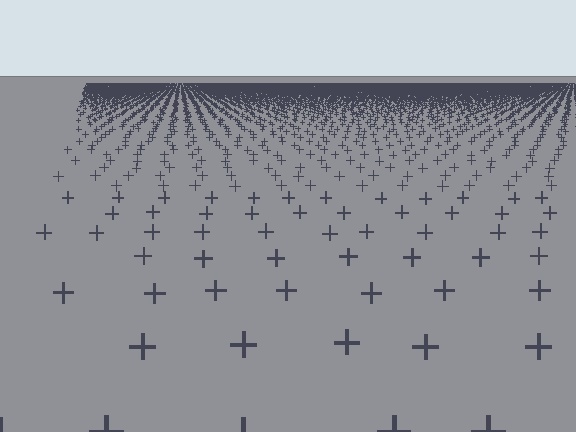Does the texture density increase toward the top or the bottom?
Density increases toward the top.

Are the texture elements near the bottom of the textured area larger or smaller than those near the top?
Larger. Near the bottom, elements are closer to the viewer and appear at a bigger on-screen size.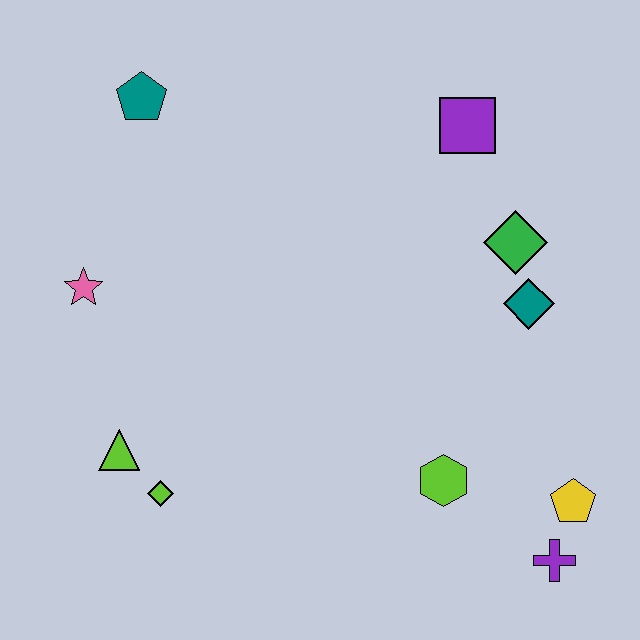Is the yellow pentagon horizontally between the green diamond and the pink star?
No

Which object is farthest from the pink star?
The purple cross is farthest from the pink star.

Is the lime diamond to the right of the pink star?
Yes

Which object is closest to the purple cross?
The yellow pentagon is closest to the purple cross.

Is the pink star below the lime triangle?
No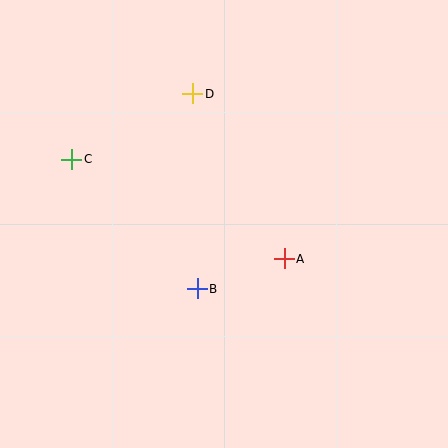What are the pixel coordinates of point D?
Point D is at (193, 94).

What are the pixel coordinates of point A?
Point A is at (284, 259).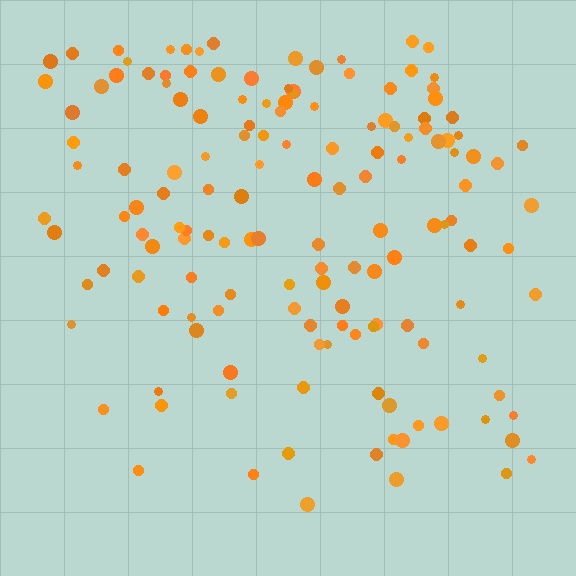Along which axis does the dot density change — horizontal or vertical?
Vertical.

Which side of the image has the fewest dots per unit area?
The bottom.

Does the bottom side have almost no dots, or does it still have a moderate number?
Still a moderate number, just noticeably fewer than the top.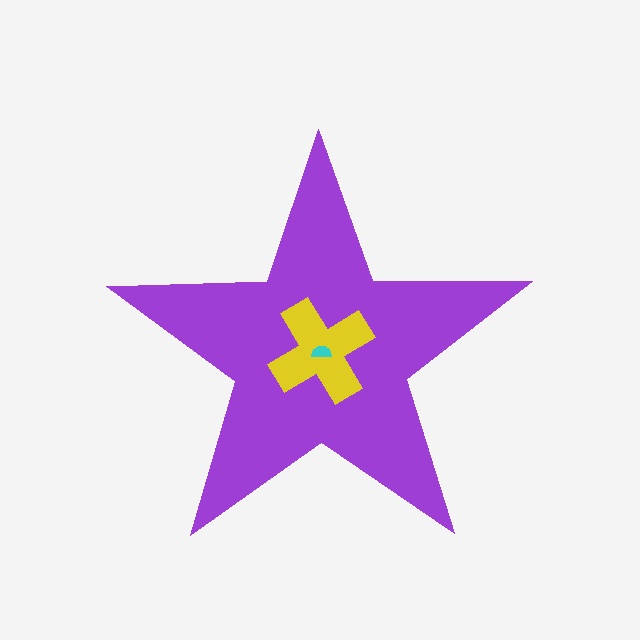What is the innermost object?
The cyan semicircle.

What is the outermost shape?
The purple star.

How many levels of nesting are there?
3.